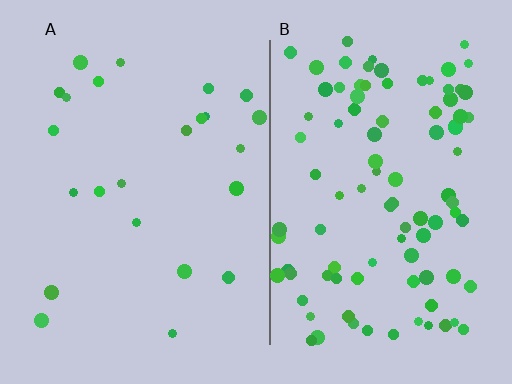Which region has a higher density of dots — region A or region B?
B (the right).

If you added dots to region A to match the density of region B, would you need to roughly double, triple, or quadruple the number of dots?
Approximately quadruple.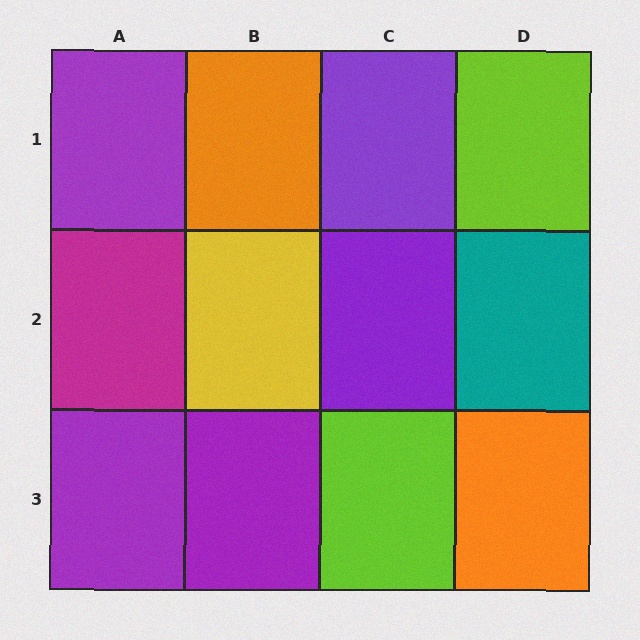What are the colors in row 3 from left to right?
Purple, purple, lime, orange.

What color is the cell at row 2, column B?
Yellow.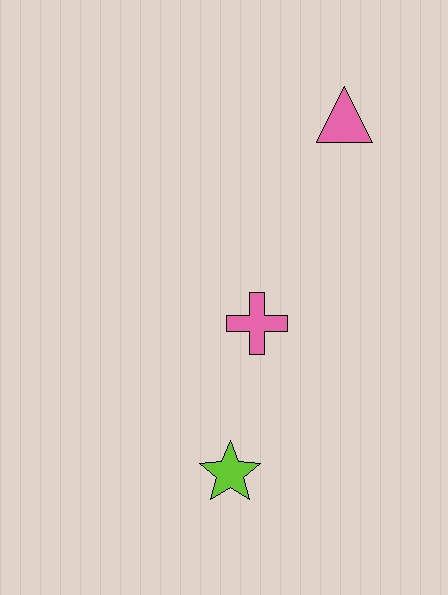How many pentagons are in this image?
There are no pentagons.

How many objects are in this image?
There are 3 objects.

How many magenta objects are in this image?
There are no magenta objects.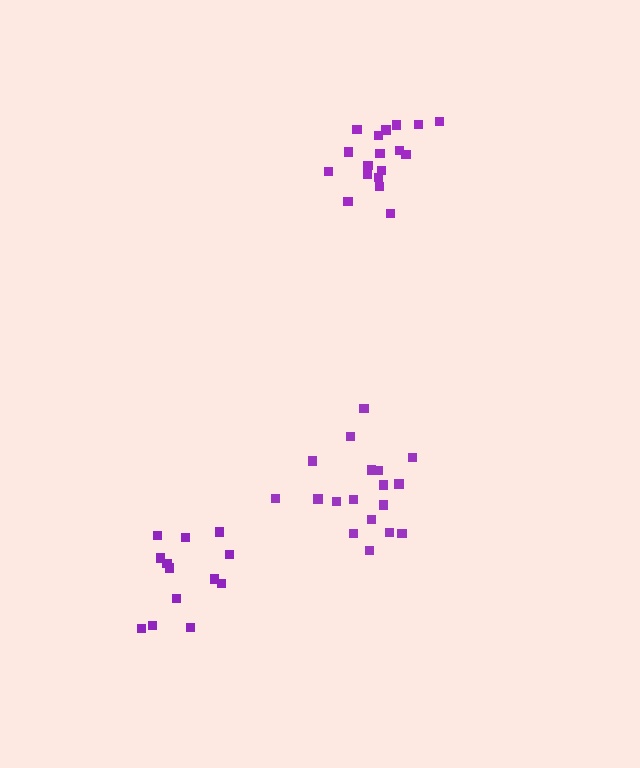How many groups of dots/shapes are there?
There are 3 groups.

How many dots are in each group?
Group 1: 18 dots, Group 2: 18 dots, Group 3: 13 dots (49 total).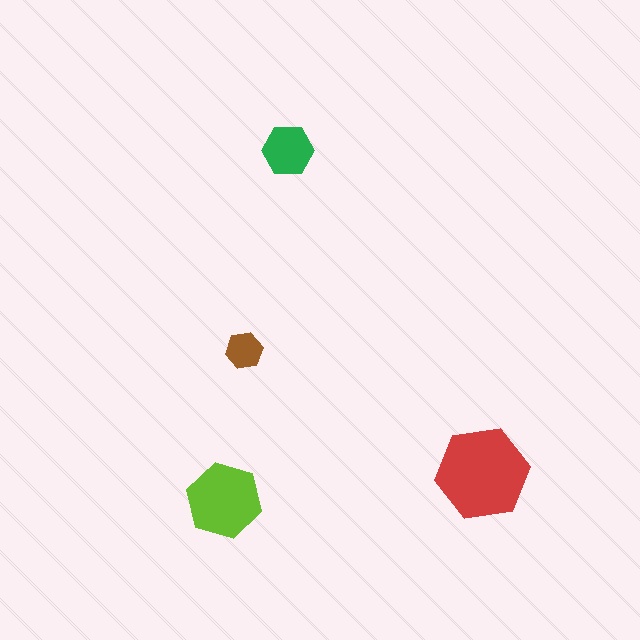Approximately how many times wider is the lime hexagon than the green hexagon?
About 1.5 times wider.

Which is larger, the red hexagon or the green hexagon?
The red one.